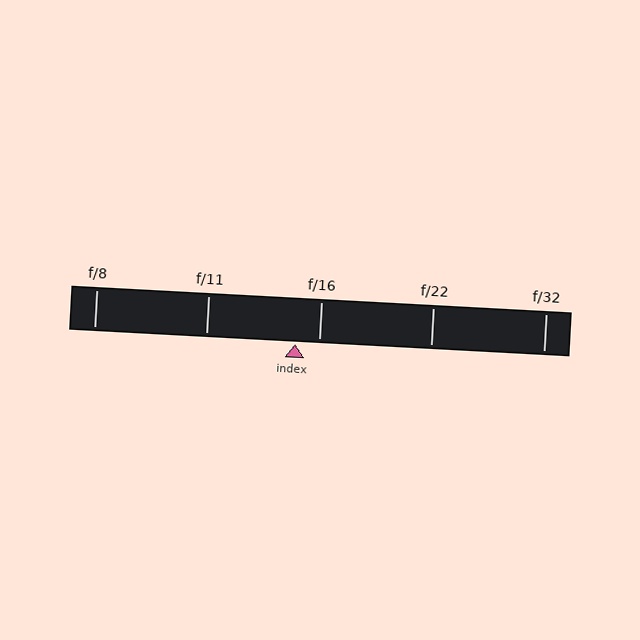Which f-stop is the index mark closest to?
The index mark is closest to f/16.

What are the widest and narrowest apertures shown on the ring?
The widest aperture shown is f/8 and the narrowest is f/32.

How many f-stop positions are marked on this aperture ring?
There are 5 f-stop positions marked.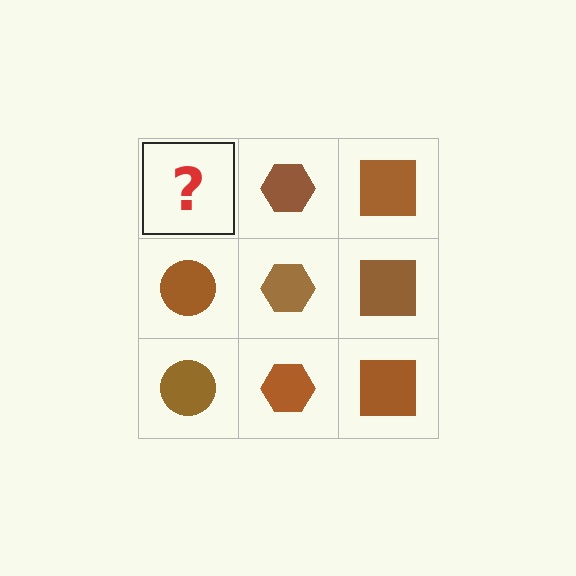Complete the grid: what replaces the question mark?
The question mark should be replaced with a brown circle.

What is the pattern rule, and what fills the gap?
The rule is that each column has a consistent shape. The gap should be filled with a brown circle.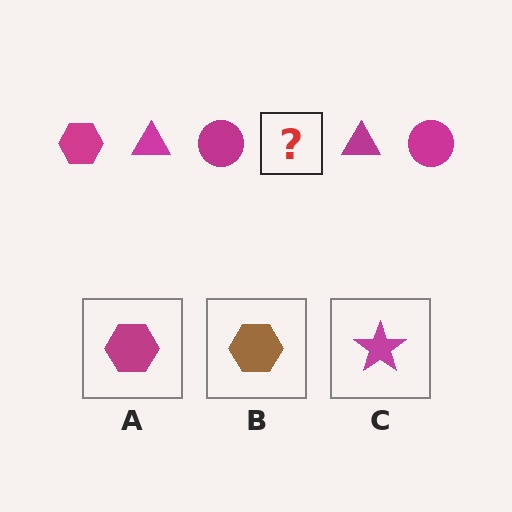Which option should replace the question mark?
Option A.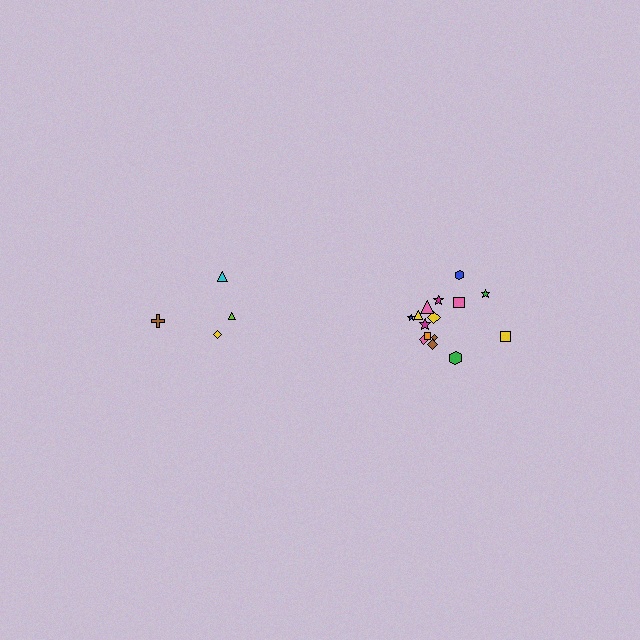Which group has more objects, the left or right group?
The right group.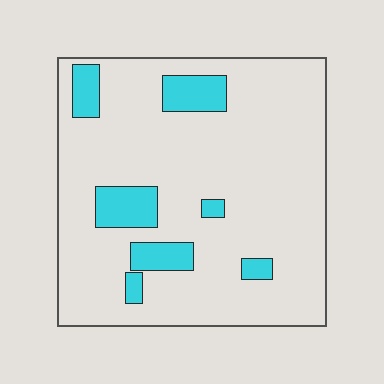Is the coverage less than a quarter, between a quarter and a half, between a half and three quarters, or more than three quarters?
Less than a quarter.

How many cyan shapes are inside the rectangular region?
7.